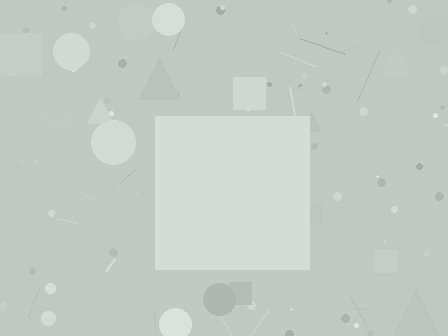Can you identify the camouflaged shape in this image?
The camouflaged shape is a square.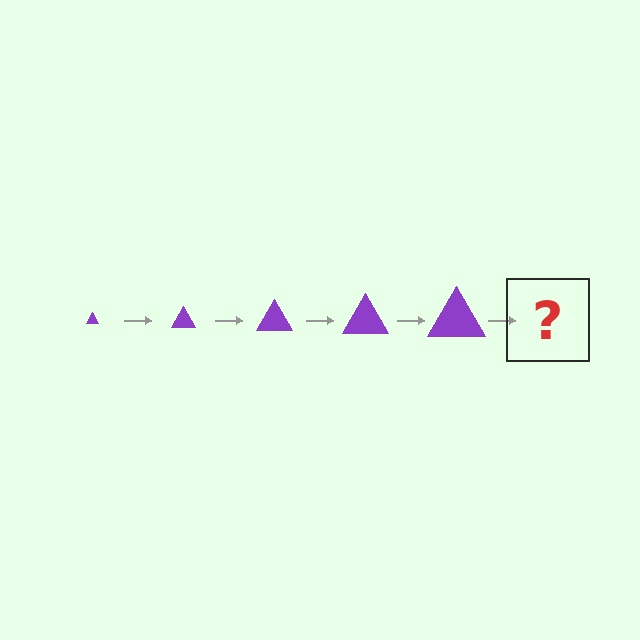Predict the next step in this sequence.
The next step is a purple triangle, larger than the previous one.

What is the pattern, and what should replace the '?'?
The pattern is that the triangle gets progressively larger each step. The '?' should be a purple triangle, larger than the previous one.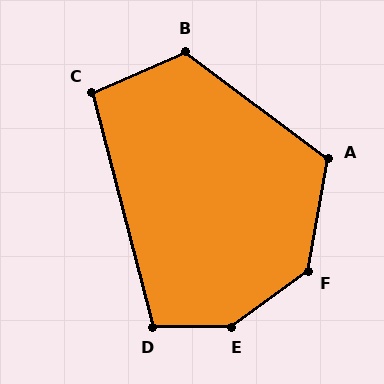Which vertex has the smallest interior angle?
C, at approximately 99 degrees.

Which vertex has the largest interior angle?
E, at approximately 144 degrees.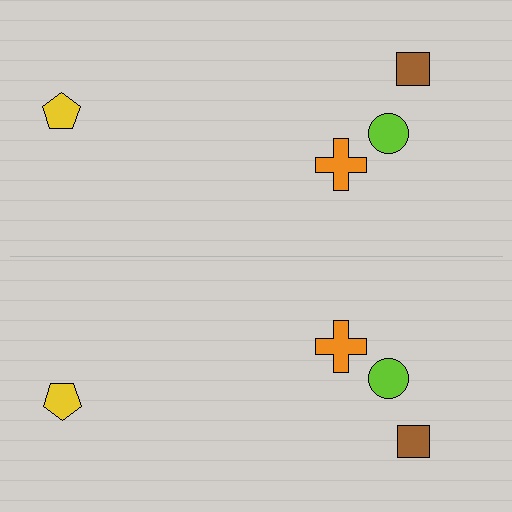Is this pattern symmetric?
Yes, this pattern has bilateral (reflection) symmetry.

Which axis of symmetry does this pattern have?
The pattern has a horizontal axis of symmetry running through the center of the image.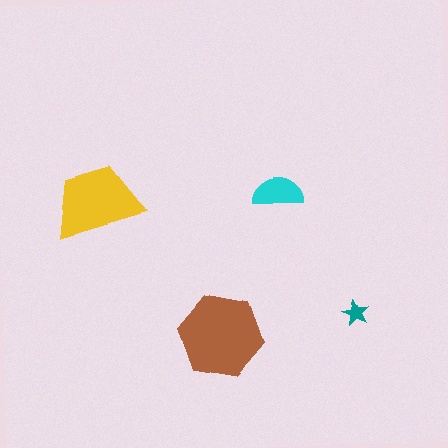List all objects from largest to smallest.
The brown hexagon, the yellow trapezoid, the cyan semicircle, the teal star.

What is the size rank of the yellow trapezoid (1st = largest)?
2nd.